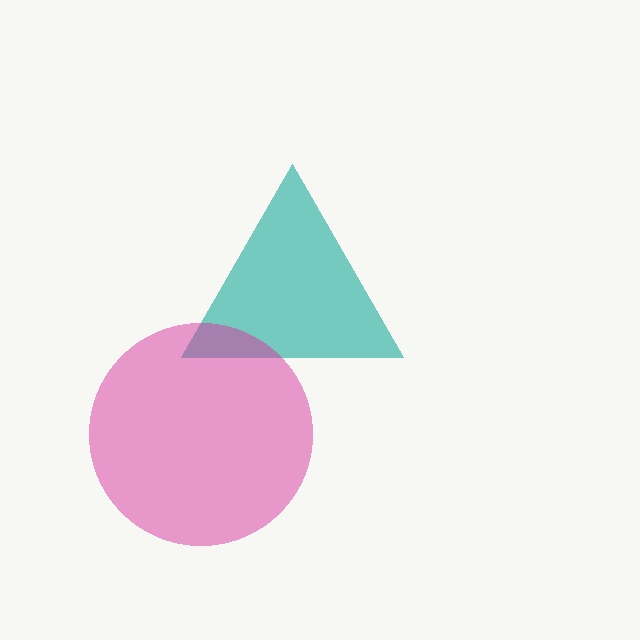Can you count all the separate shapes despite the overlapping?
Yes, there are 2 separate shapes.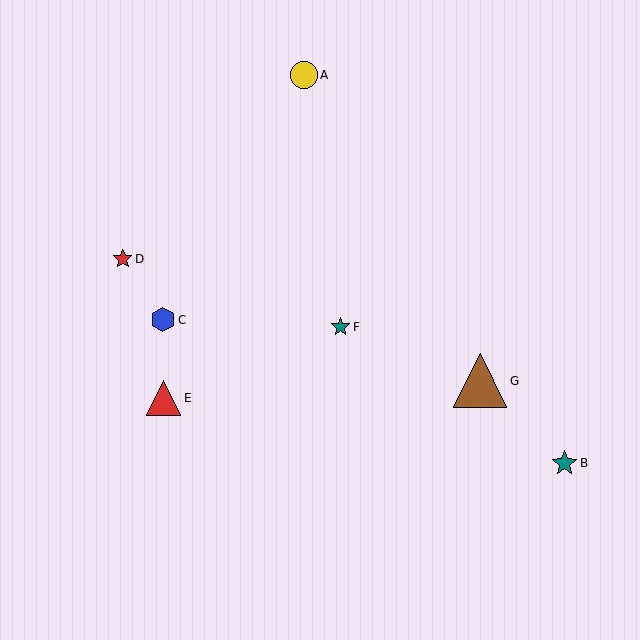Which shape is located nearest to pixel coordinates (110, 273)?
The red star (labeled D) at (123, 259) is nearest to that location.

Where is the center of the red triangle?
The center of the red triangle is at (163, 398).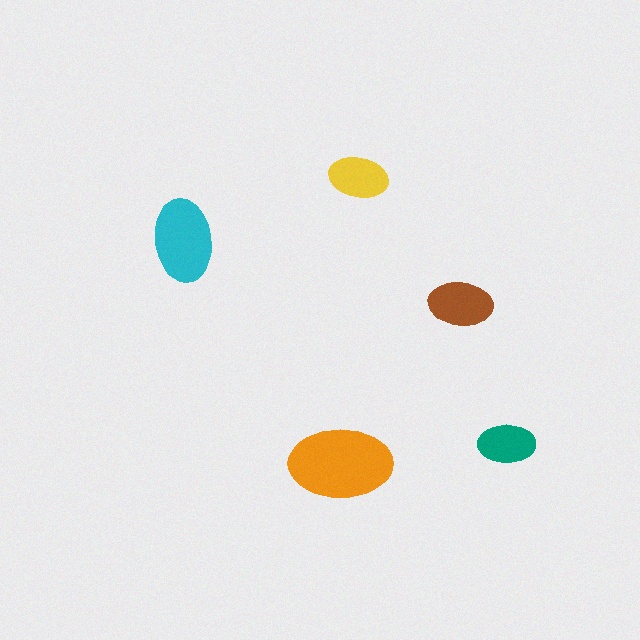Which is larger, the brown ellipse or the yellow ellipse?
The brown one.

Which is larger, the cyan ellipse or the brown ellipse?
The cyan one.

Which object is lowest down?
The orange ellipse is bottommost.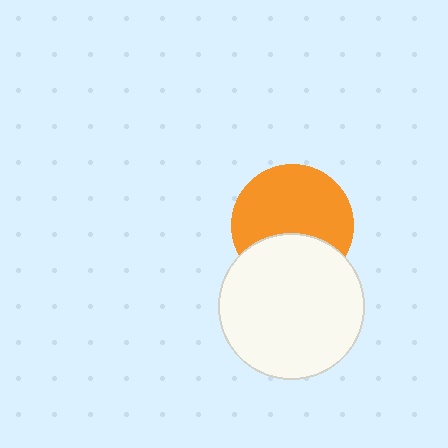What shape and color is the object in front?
The object in front is a white circle.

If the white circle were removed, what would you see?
You would see the complete orange circle.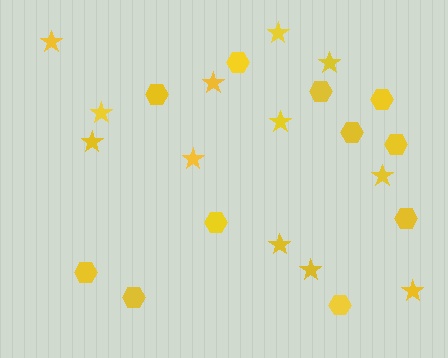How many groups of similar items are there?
There are 2 groups: one group of hexagons (11) and one group of stars (12).